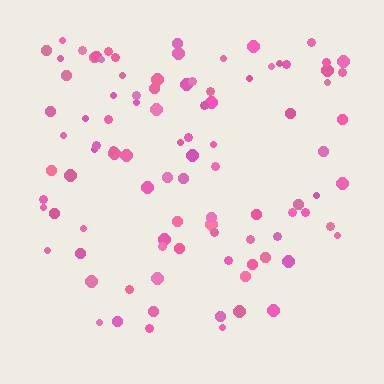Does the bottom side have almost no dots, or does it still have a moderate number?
Still a moderate number, just noticeably fewer than the top.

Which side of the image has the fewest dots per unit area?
The bottom.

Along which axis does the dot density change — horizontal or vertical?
Vertical.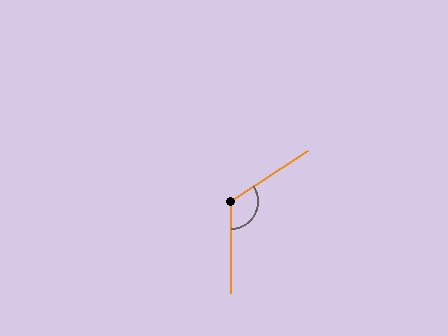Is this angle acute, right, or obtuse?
It is obtuse.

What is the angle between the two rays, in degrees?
Approximately 123 degrees.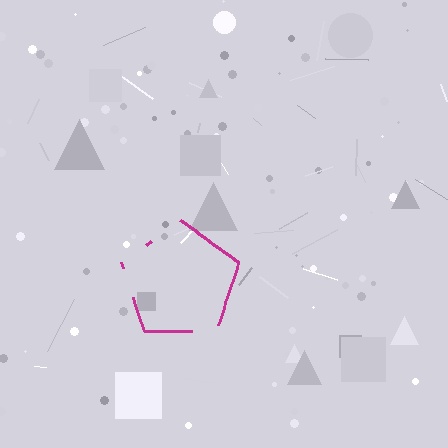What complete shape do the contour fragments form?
The contour fragments form a pentagon.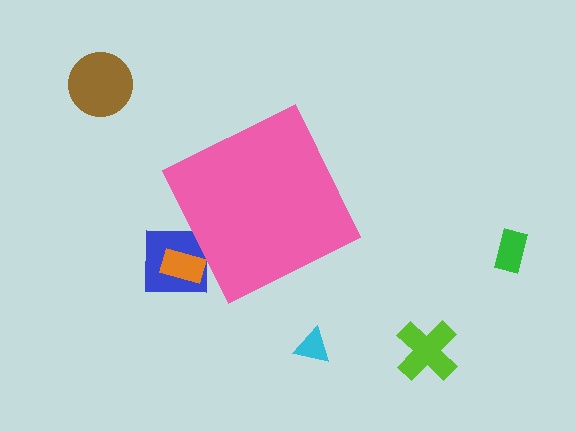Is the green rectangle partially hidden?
No, the green rectangle is fully visible.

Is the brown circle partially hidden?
No, the brown circle is fully visible.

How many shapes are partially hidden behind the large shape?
2 shapes are partially hidden.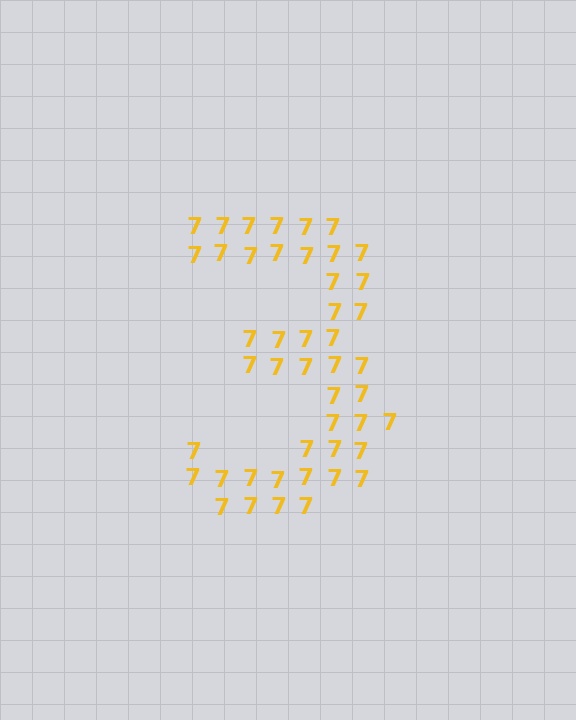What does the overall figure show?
The overall figure shows the digit 3.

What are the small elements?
The small elements are digit 7's.